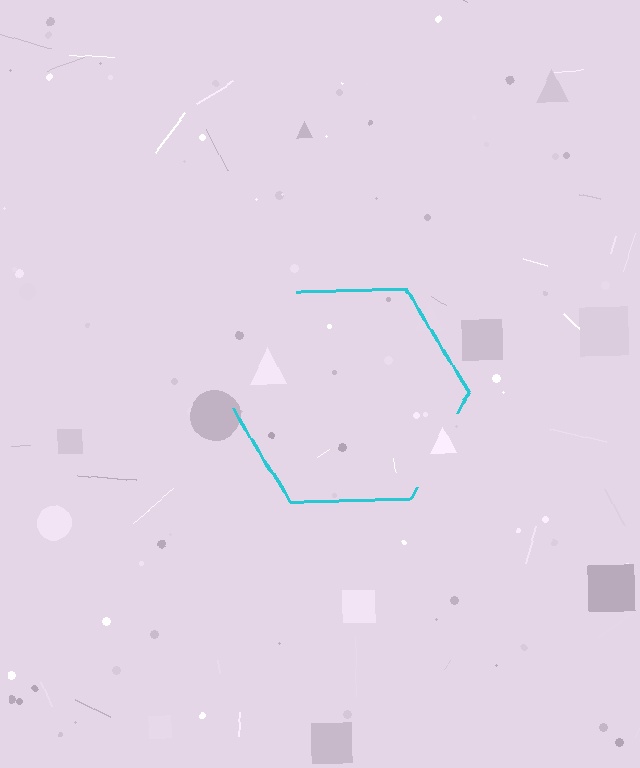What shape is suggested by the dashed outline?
The dashed outline suggests a hexagon.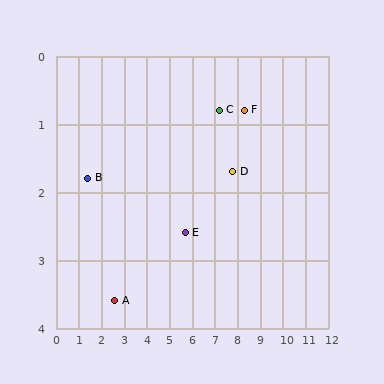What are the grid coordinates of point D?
Point D is at approximately (7.8, 1.7).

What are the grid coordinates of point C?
Point C is at approximately (7.2, 0.8).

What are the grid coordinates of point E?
Point E is at approximately (5.7, 2.6).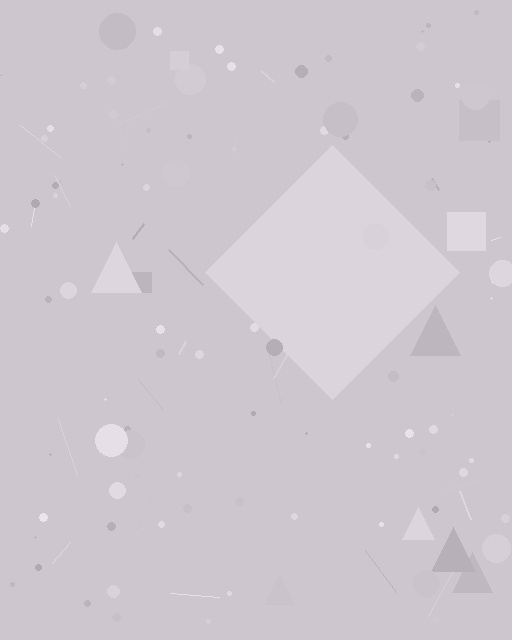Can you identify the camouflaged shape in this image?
The camouflaged shape is a diamond.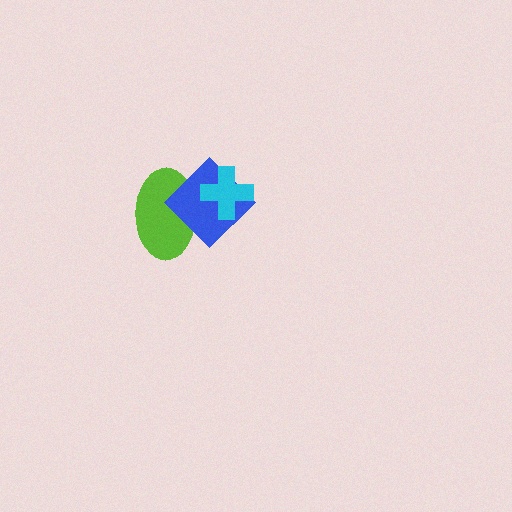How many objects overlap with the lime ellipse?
2 objects overlap with the lime ellipse.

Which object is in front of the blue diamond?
The cyan cross is in front of the blue diamond.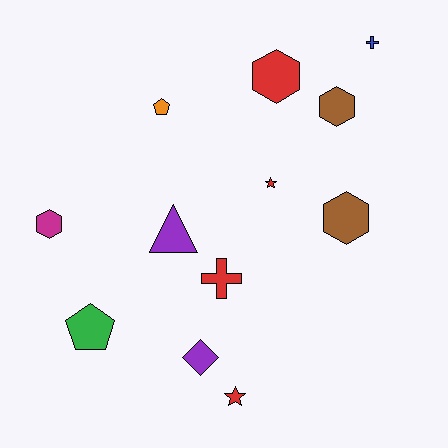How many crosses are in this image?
There are 2 crosses.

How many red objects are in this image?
There are 4 red objects.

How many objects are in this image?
There are 12 objects.